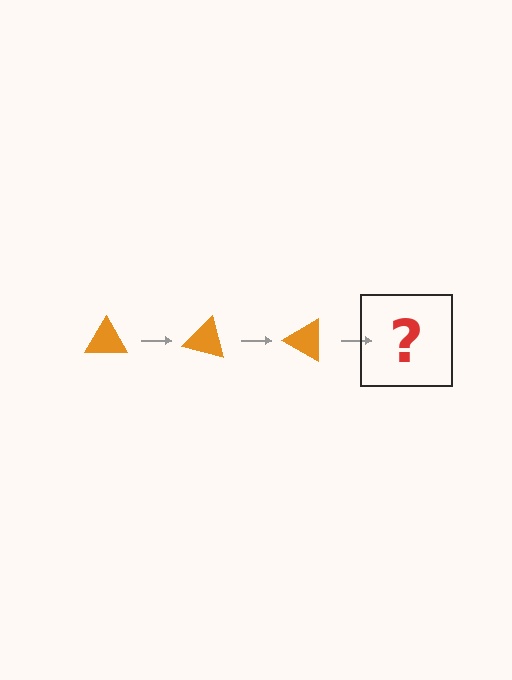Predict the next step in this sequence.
The next step is an orange triangle rotated 45 degrees.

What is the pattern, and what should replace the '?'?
The pattern is that the triangle rotates 15 degrees each step. The '?' should be an orange triangle rotated 45 degrees.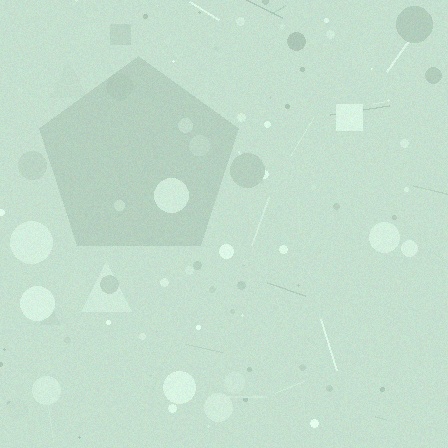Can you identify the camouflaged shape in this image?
The camouflaged shape is a pentagon.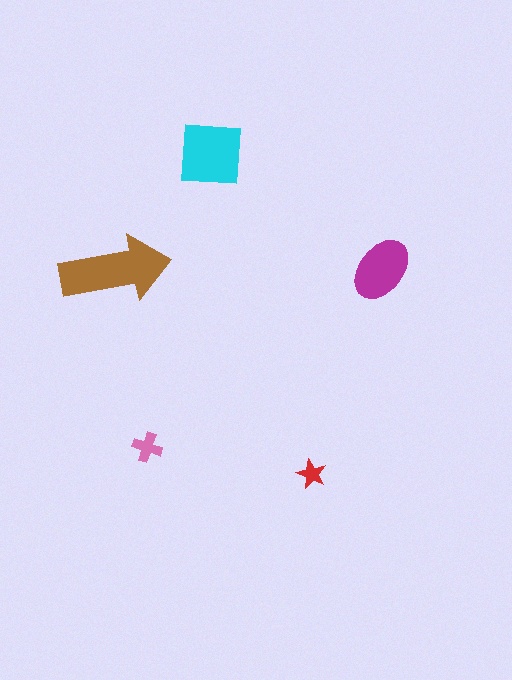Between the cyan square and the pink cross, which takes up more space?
The cyan square.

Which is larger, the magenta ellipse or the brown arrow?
The brown arrow.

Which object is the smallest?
The red star.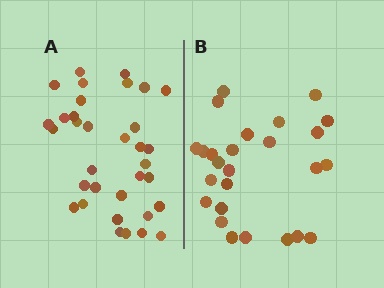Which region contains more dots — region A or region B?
Region A (the left region) has more dots.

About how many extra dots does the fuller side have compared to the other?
Region A has roughly 8 or so more dots than region B.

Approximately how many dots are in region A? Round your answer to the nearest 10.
About 30 dots. (The exact count is 34, which rounds to 30.)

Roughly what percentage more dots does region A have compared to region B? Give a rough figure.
About 30% more.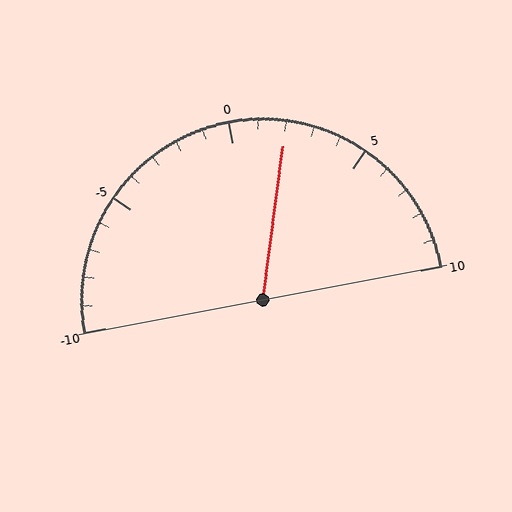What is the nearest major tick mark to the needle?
The nearest major tick mark is 0.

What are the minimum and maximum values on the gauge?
The gauge ranges from -10 to 10.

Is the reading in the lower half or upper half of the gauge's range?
The reading is in the upper half of the range (-10 to 10).